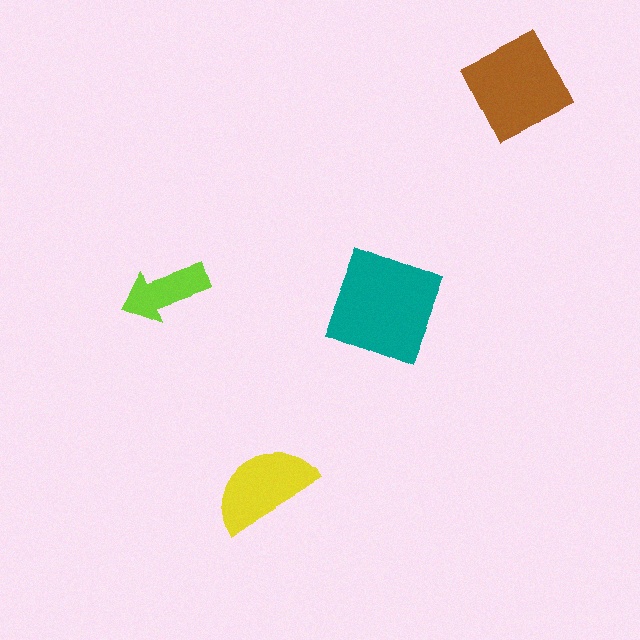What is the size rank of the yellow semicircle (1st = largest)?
3rd.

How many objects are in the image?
There are 4 objects in the image.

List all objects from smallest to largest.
The lime arrow, the yellow semicircle, the brown diamond, the teal square.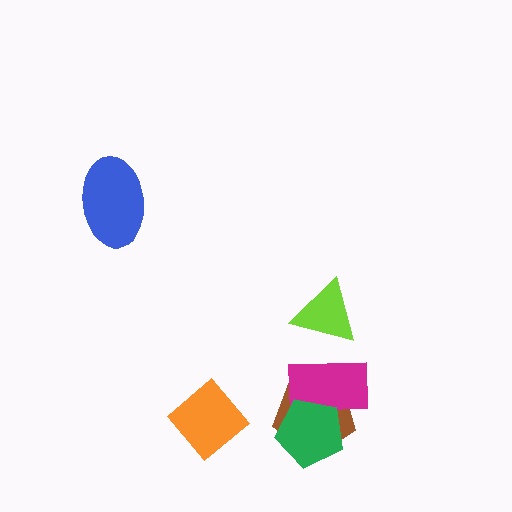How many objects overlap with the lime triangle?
0 objects overlap with the lime triangle.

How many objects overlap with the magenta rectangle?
2 objects overlap with the magenta rectangle.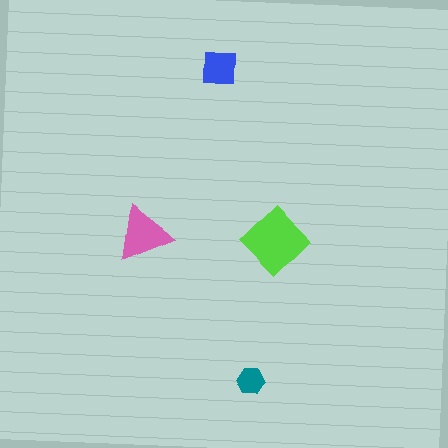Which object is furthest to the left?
The pink triangle is leftmost.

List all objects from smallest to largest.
The teal hexagon, the blue square, the pink triangle, the lime diamond.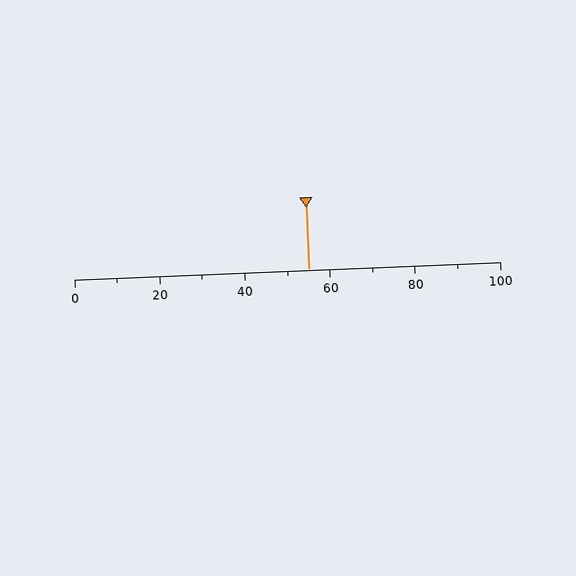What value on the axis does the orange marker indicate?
The marker indicates approximately 55.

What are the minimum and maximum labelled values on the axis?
The axis runs from 0 to 100.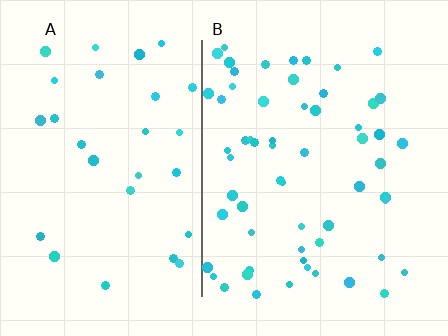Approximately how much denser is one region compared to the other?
Approximately 2.0× — region B over region A.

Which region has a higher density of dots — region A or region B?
B (the right).